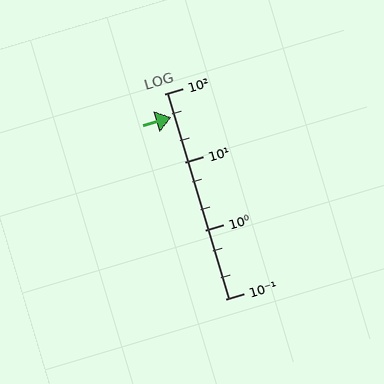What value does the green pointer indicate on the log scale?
The pointer indicates approximately 45.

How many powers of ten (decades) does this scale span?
The scale spans 3 decades, from 0.1 to 100.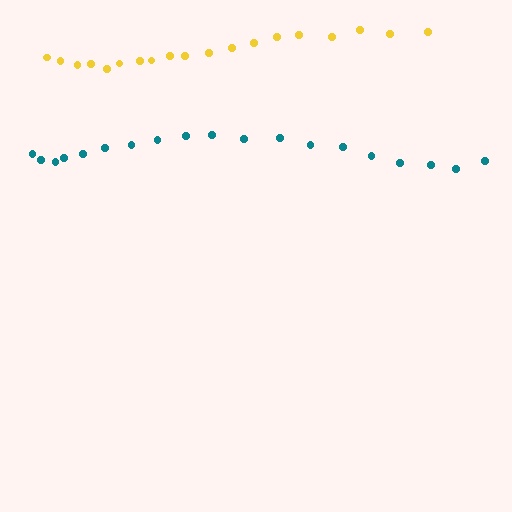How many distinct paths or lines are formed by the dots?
There are 2 distinct paths.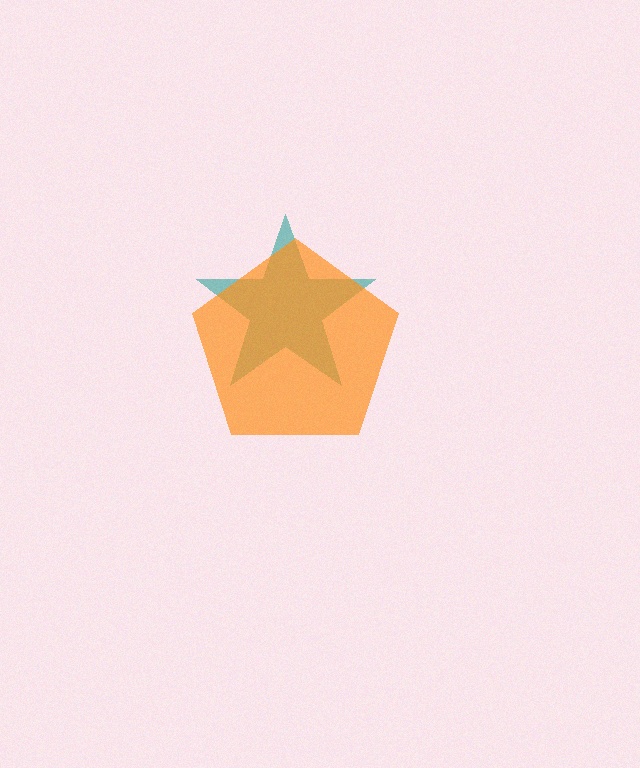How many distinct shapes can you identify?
There are 2 distinct shapes: a teal star, an orange pentagon.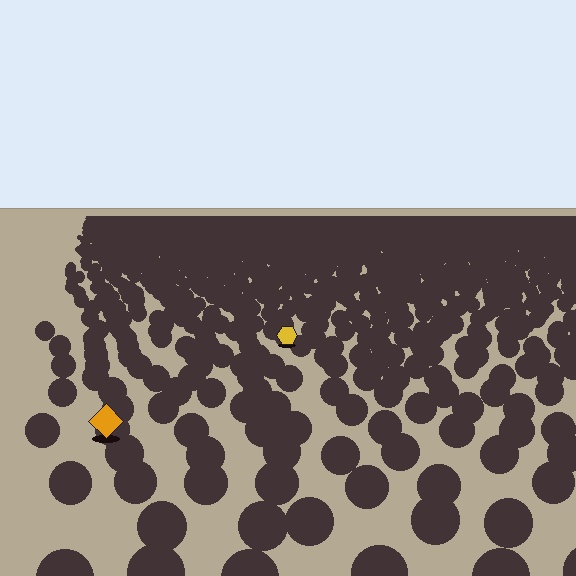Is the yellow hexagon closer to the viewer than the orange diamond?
No. The orange diamond is closer — you can tell from the texture gradient: the ground texture is coarser near it.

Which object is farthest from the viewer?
The yellow hexagon is farthest from the viewer. It appears smaller and the ground texture around it is denser.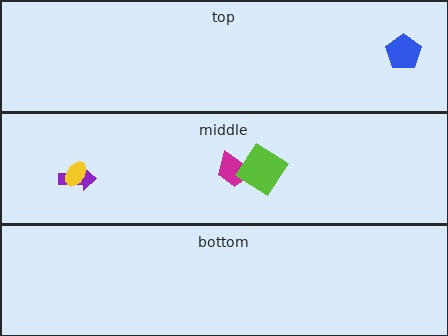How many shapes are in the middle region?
4.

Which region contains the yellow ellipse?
The middle region.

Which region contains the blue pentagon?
The top region.